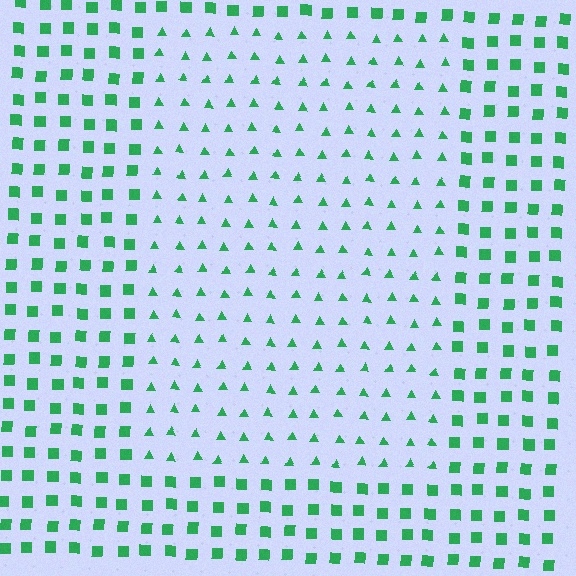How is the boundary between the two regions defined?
The boundary is defined by a change in element shape: triangles inside vs. squares outside. All elements share the same color and spacing.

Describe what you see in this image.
The image is filled with small green elements arranged in a uniform grid. A rectangle-shaped region contains triangles, while the surrounding area contains squares. The boundary is defined purely by the change in element shape.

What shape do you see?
I see a rectangle.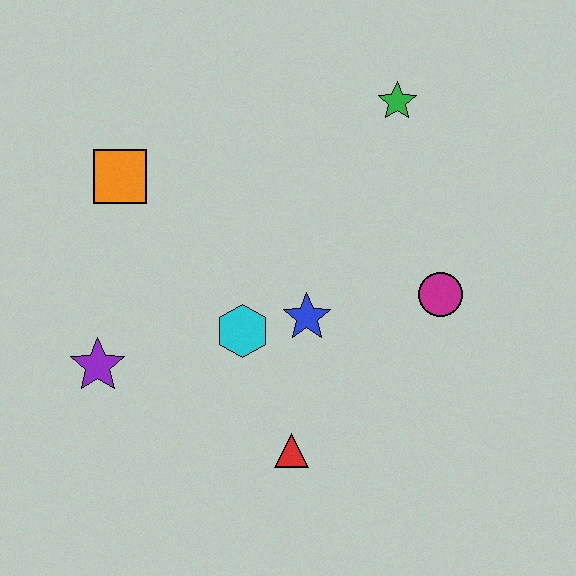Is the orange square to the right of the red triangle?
No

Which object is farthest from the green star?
The purple star is farthest from the green star.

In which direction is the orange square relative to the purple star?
The orange square is above the purple star.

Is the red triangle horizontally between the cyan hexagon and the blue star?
Yes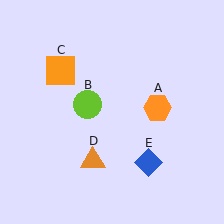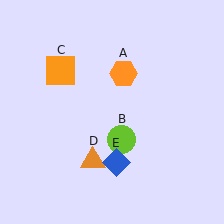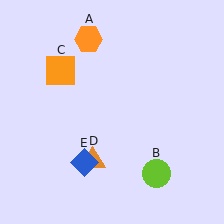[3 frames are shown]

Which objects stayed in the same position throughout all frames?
Orange square (object C) and orange triangle (object D) remained stationary.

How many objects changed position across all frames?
3 objects changed position: orange hexagon (object A), lime circle (object B), blue diamond (object E).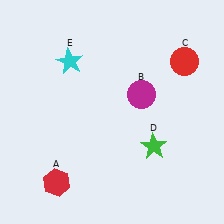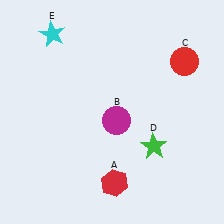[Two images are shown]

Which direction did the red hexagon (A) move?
The red hexagon (A) moved right.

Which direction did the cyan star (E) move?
The cyan star (E) moved up.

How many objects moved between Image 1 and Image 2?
3 objects moved between the two images.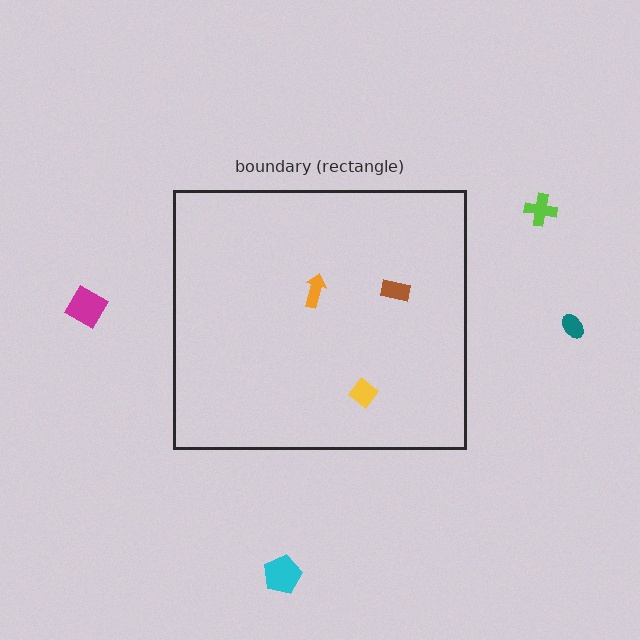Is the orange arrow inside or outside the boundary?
Inside.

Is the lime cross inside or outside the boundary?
Outside.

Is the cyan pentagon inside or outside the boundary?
Outside.